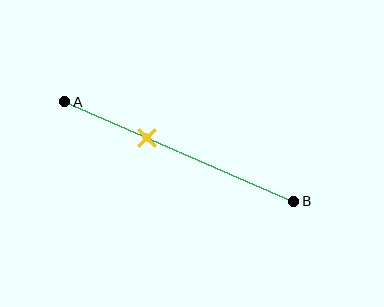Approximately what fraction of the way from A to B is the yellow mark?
The yellow mark is approximately 35% of the way from A to B.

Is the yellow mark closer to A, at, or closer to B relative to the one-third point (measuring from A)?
The yellow mark is approximately at the one-third point of segment AB.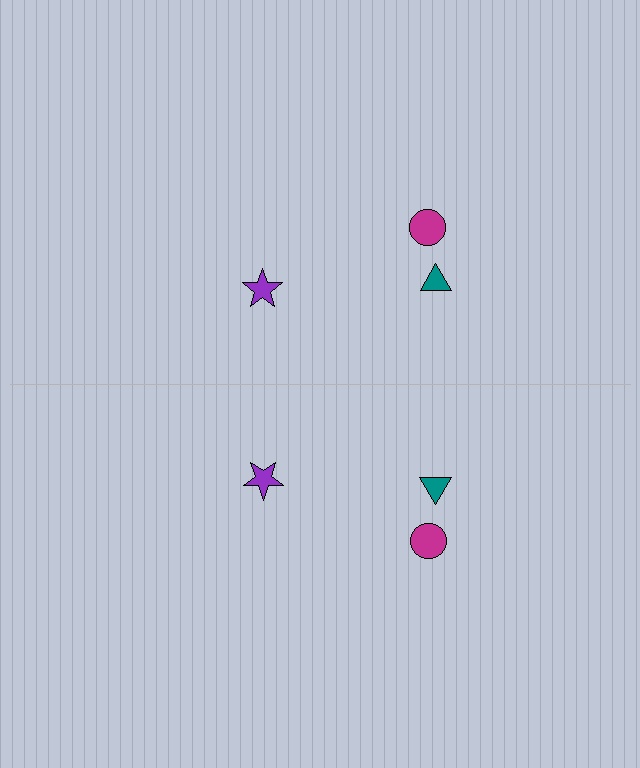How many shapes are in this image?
There are 6 shapes in this image.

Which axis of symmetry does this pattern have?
The pattern has a horizontal axis of symmetry running through the center of the image.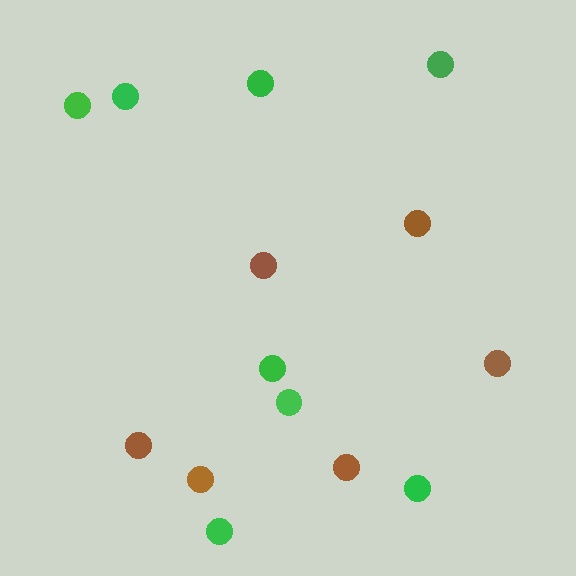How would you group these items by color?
There are 2 groups: one group of green circles (8) and one group of brown circles (6).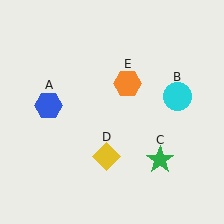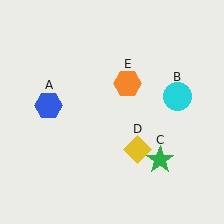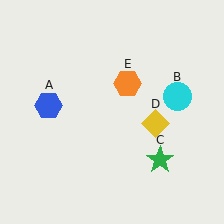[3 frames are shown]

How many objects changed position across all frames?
1 object changed position: yellow diamond (object D).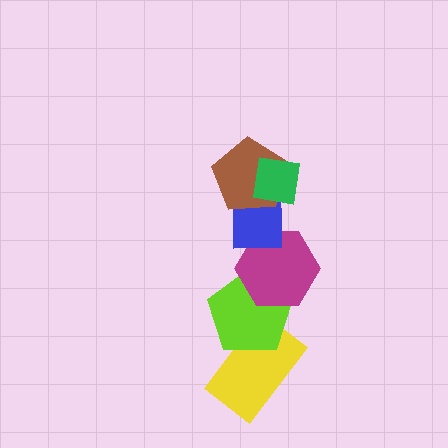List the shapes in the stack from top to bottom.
From top to bottom: the green square, the brown pentagon, the blue rectangle, the magenta hexagon, the lime pentagon, the yellow rectangle.